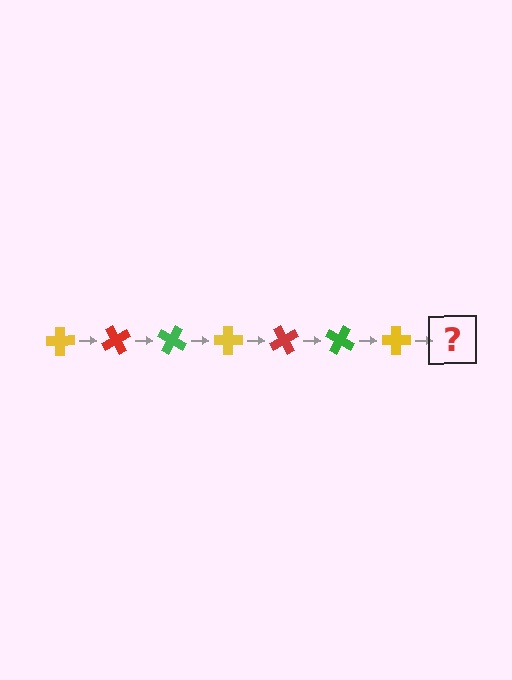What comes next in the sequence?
The next element should be a red cross, rotated 420 degrees from the start.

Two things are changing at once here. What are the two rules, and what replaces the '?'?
The two rules are that it rotates 60 degrees each step and the color cycles through yellow, red, and green. The '?' should be a red cross, rotated 420 degrees from the start.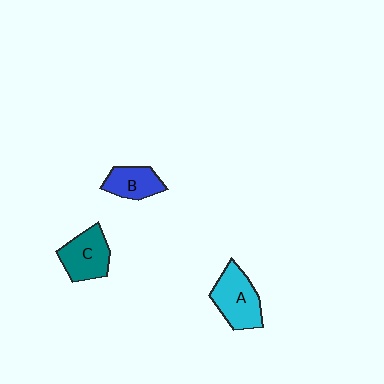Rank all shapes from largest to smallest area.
From largest to smallest: A (cyan), C (teal), B (blue).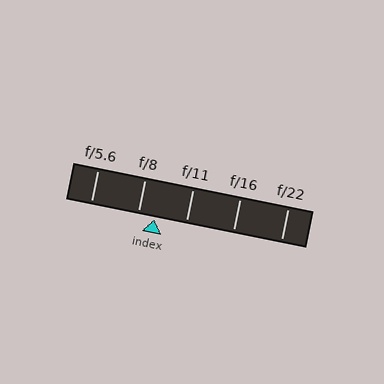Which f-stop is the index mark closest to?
The index mark is closest to f/8.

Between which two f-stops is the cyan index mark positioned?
The index mark is between f/8 and f/11.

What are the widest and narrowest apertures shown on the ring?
The widest aperture shown is f/5.6 and the narrowest is f/22.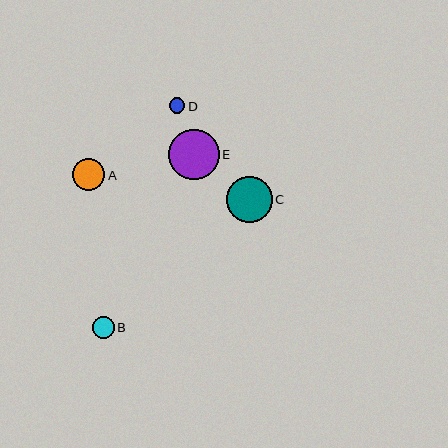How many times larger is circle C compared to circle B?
Circle C is approximately 2.1 times the size of circle B.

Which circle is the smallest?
Circle D is the smallest with a size of approximately 16 pixels.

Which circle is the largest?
Circle E is the largest with a size of approximately 51 pixels.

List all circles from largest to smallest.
From largest to smallest: E, C, A, B, D.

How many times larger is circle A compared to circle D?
Circle A is approximately 2.0 times the size of circle D.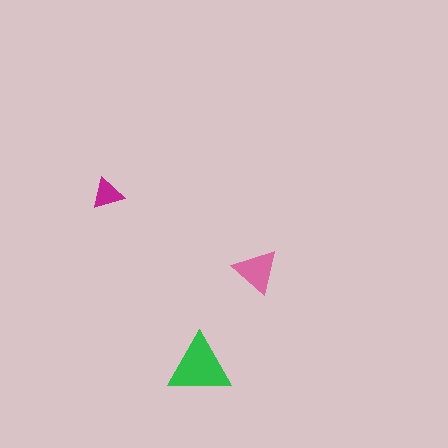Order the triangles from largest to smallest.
the green one, the pink one, the magenta one.